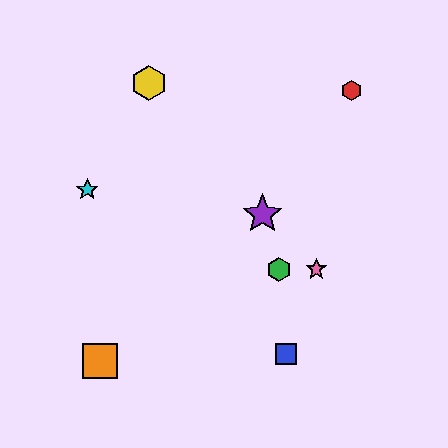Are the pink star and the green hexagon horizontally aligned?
Yes, both are at y≈269.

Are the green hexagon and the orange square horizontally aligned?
No, the green hexagon is at y≈269 and the orange square is at y≈361.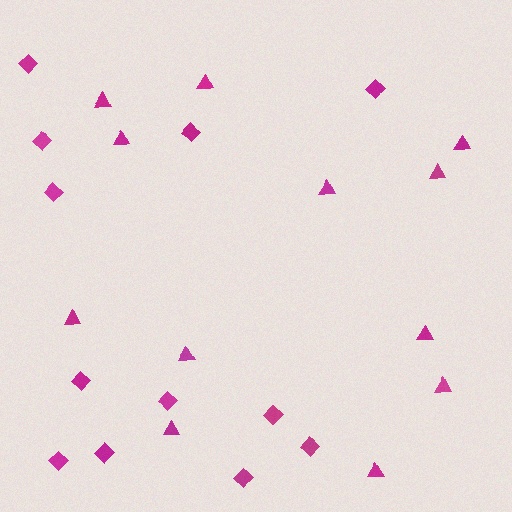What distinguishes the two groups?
There are 2 groups: one group of diamonds (12) and one group of triangles (12).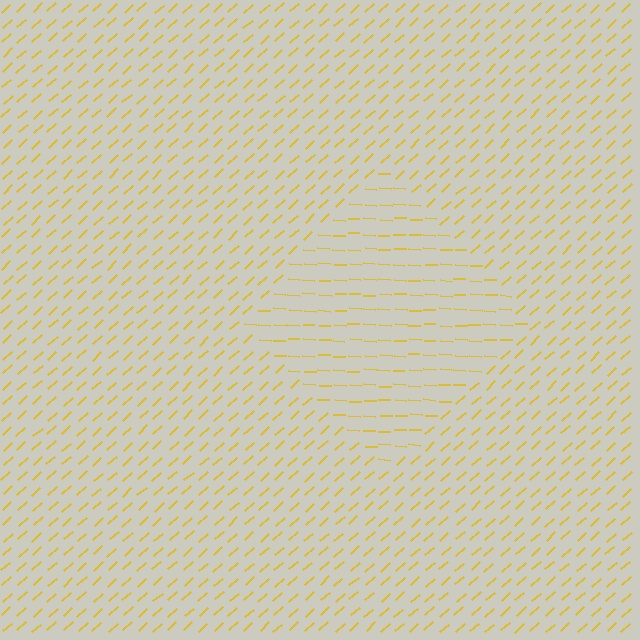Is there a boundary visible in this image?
Yes, there is a texture boundary formed by a change in line orientation.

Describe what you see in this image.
The image is filled with small yellow line segments. A diamond region in the image has lines oriented differently from the surrounding lines, creating a visible texture boundary.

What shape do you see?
I see a diamond.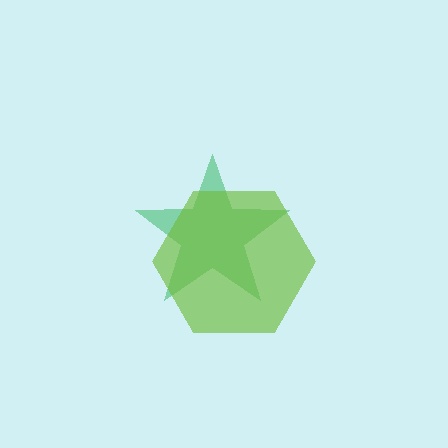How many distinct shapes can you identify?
There are 2 distinct shapes: a green star, a lime hexagon.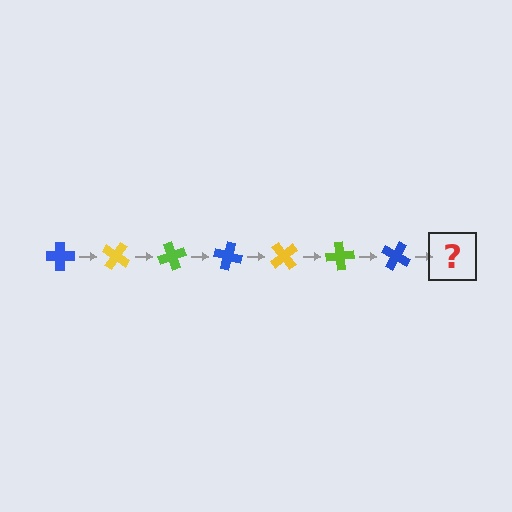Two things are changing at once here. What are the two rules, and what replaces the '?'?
The two rules are that it rotates 35 degrees each step and the color cycles through blue, yellow, and lime. The '?' should be a yellow cross, rotated 245 degrees from the start.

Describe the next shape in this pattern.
It should be a yellow cross, rotated 245 degrees from the start.